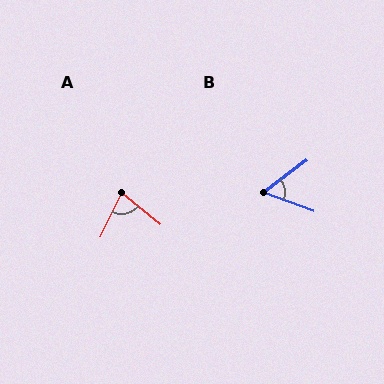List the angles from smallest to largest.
B (56°), A (76°).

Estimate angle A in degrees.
Approximately 76 degrees.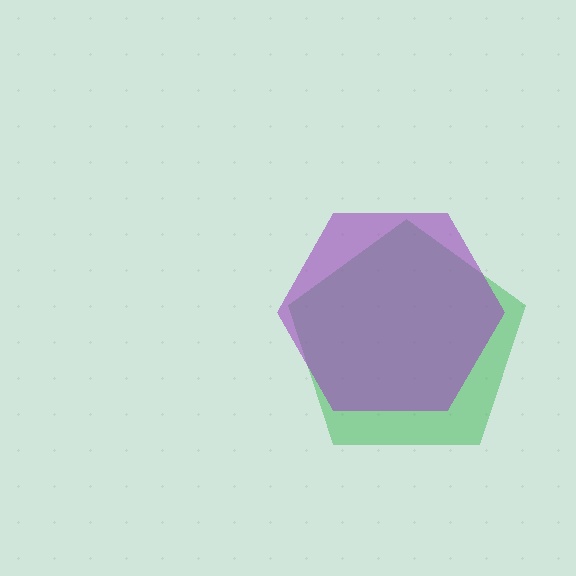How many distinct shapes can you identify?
There are 2 distinct shapes: a green pentagon, a purple hexagon.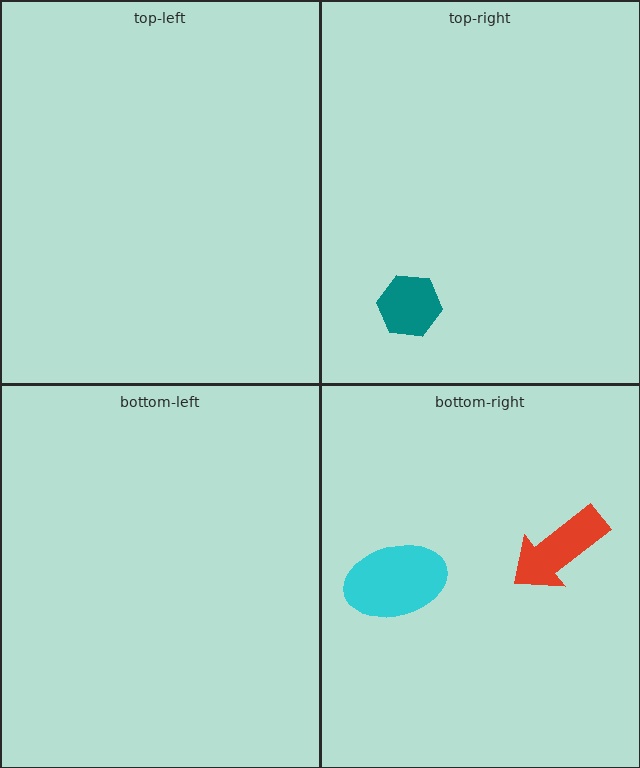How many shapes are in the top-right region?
1.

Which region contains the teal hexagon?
The top-right region.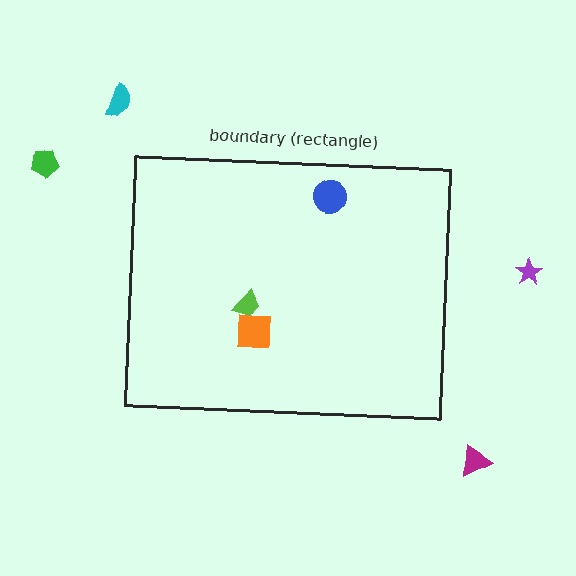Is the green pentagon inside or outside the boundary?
Outside.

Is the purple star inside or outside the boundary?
Outside.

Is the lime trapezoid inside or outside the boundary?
Inside.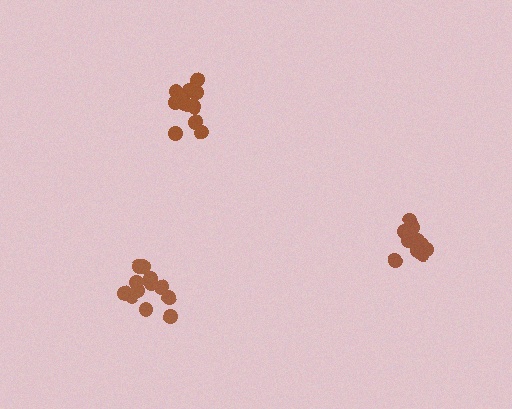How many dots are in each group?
Group 1: 12 dots, Group 2: 12 dots, Group 3: 11 dots (35 total).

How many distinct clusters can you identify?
There are 3 distinct clusters.